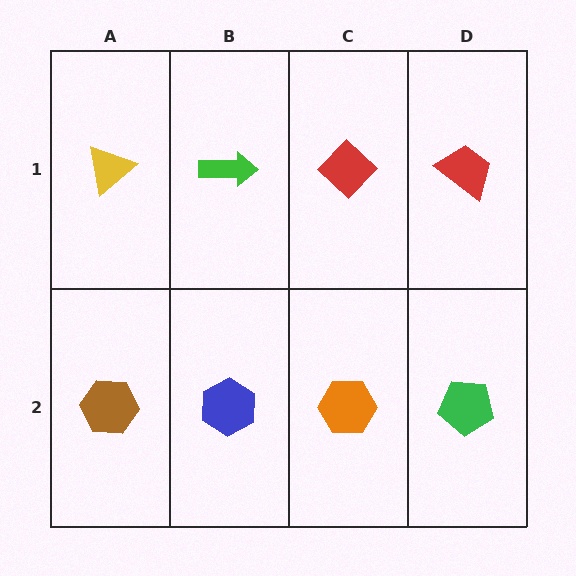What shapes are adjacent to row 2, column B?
A green arrow (row 1, column B), a brown hexagon (row 2, column A), an orange hexagon (row 2, column C).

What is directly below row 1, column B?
A blue hexagon.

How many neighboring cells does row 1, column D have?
2.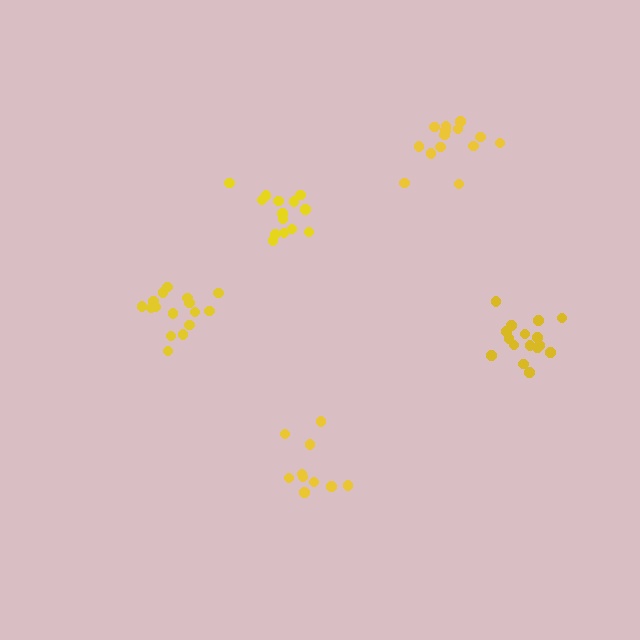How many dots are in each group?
Group 1: 10 dots, Group 2: 14 dots, Group 3: 16 dots, Group 4: 16 dots, Group 5: 15 dots (71 total).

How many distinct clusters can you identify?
There are 5 distinct clusters.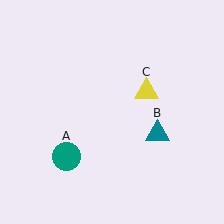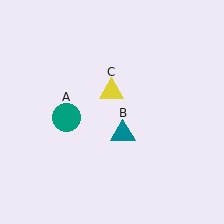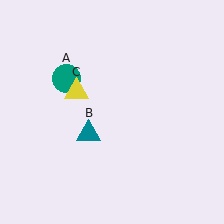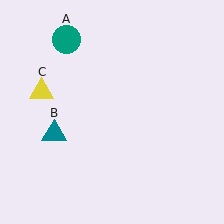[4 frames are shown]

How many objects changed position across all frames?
3 objects changed position: teal circle (object A), teal triangle (object B), yellow triangle (object C).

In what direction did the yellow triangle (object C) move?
The yellow triangle (object C) moved left.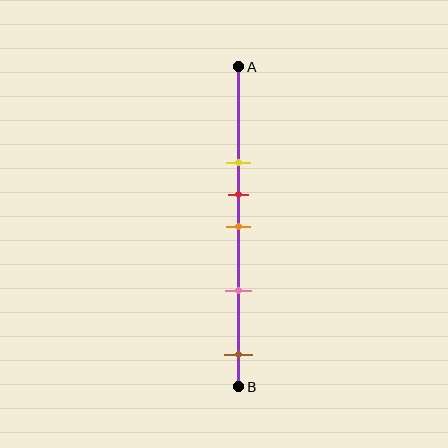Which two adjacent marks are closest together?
The red and orange marks are the closest adjacent pair.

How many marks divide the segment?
There are 5 marks dividing the segment.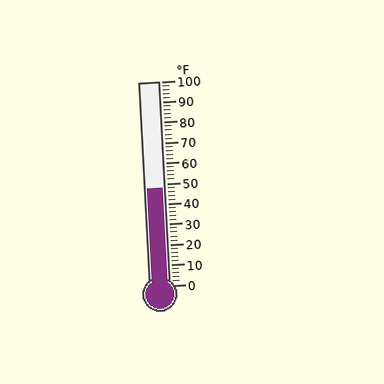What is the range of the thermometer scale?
The thermometer scale ranges from 0°F to 100°F.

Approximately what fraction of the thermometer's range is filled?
The thermometer is filled to approximately 50% of its range.